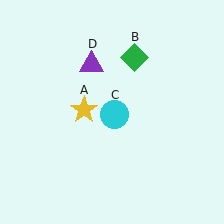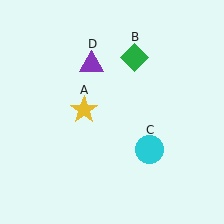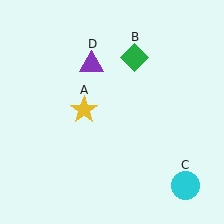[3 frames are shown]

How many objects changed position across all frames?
1 object changed position: cyan circle (object C).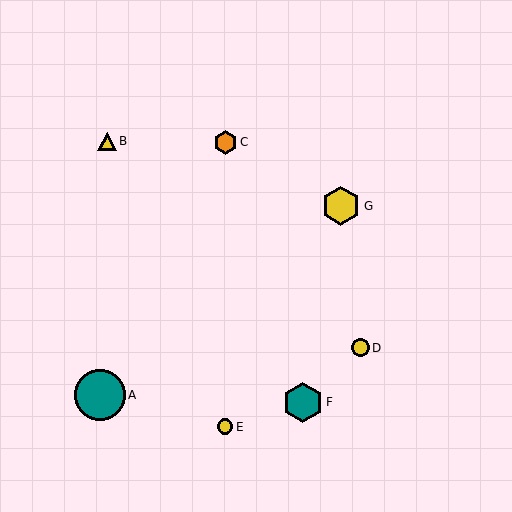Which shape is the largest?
The teal circle (labeled A) is the largest.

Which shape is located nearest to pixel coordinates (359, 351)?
The yellow circle (labeled D) at (361, 348) is nearest to that location.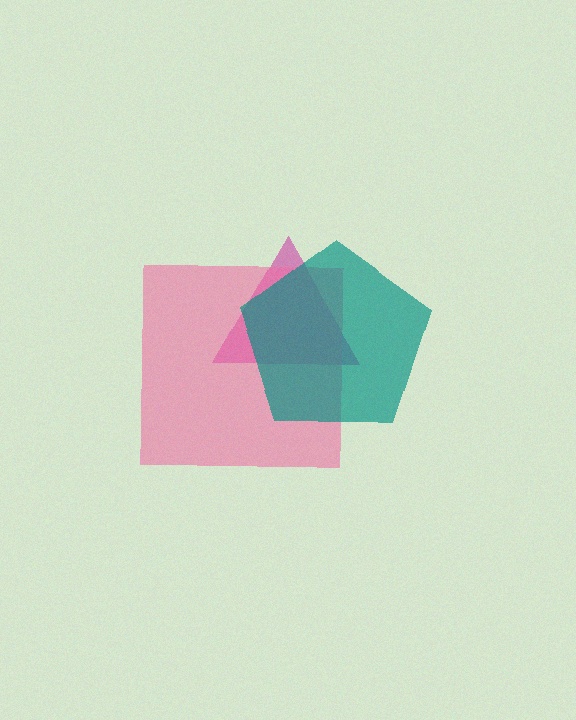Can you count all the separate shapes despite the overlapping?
Yes, there are 3 separate shapes.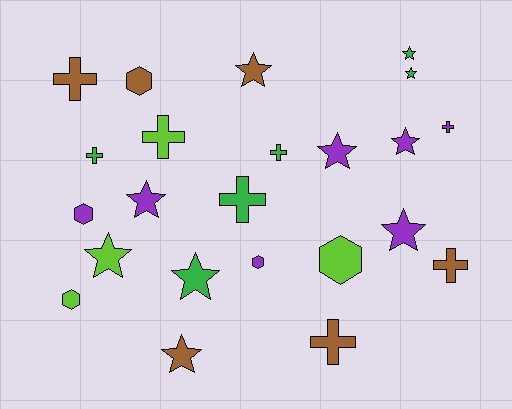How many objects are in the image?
There are 23 objects.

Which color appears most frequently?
Purple, with 7 objects.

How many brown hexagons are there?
There is 1 brown hexagon.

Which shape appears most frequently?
Star, with 10 objects.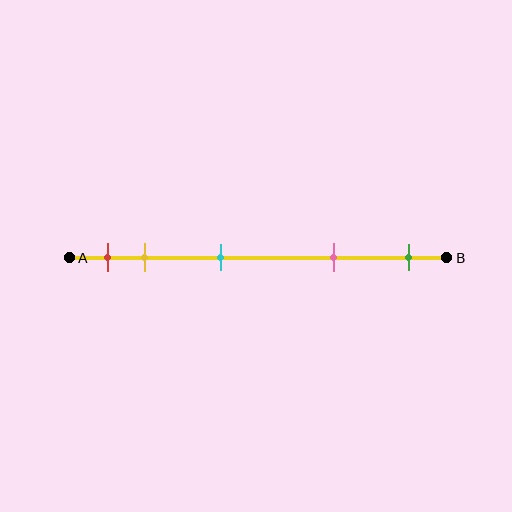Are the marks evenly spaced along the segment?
No, the marks are not evenly spaced.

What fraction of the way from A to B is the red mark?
The red mark is approximately 10% (0.1) of the way from A to B.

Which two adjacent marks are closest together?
The red and yellow marks are the closest adjacent pair.